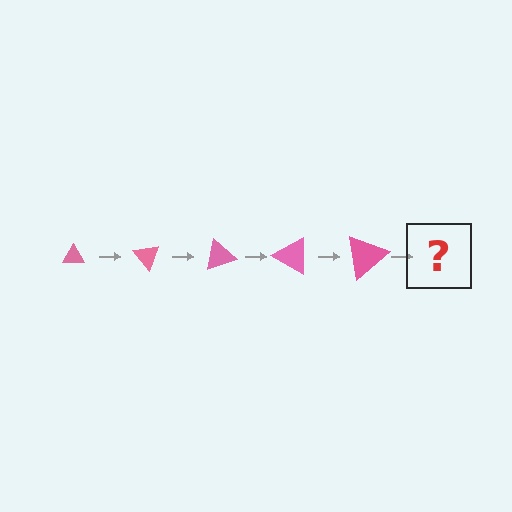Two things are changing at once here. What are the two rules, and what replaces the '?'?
The two rules are that the triangle grows larger each step and it rotates 50 degrees each step. The '?' should be a triangle, larger than the previous one and rotated 250 degrees from the start.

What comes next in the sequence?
The next element should be a triangle, larger than the previous one and rotated 250 degrees from the start.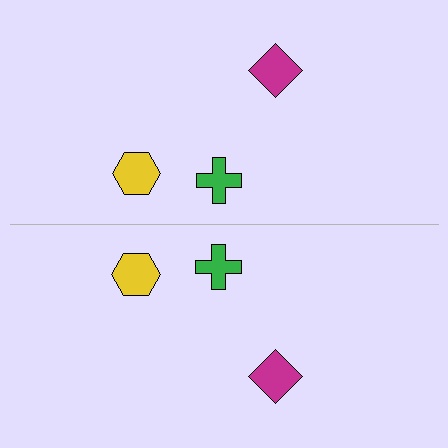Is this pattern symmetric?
Yes, this pattern has bilateral (reflection) symmetry.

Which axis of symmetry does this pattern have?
The pattern has a horizontal axis of symmetry running through the center of the image.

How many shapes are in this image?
There are 6 shapes in this image.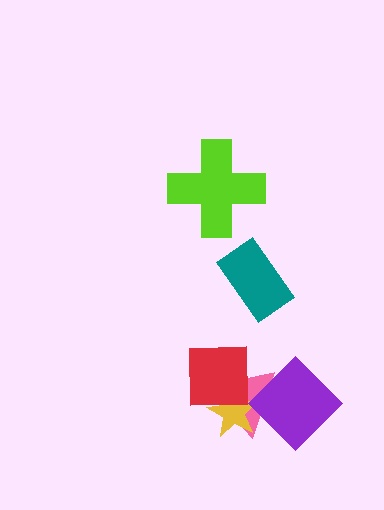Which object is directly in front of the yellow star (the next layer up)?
The red square is directly in front of the yellow star.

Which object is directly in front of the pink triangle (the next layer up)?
The yellow star is directly in front of the pink triangle.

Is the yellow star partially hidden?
Yes, it is partially covered by another shape.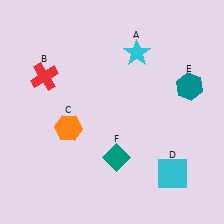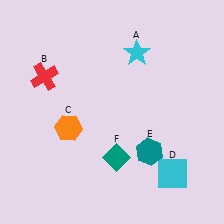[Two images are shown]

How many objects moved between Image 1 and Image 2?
1 object moved between the two images.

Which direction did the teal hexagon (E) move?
The teal hexagon (E) moved down.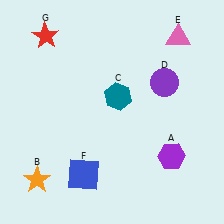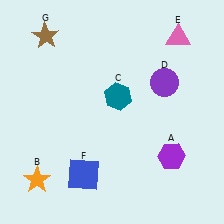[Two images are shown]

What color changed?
The star (G) changed from red in Image 1 to brown in Image 2.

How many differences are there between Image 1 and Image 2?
There is 1 difference between the two images.